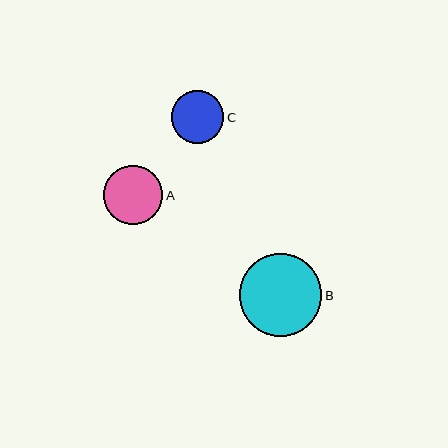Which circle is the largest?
Circle B is the largest with a size of approximately 83 pixels.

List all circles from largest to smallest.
From largest to smallest: B, A, C.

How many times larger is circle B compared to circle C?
Circle B is approximately 1.6 times the size of circle C.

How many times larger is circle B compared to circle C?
Circle B is approximately 1.6 times the size of circle C.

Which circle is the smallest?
Circle C is the smallest with a size of approximately 53 pixels.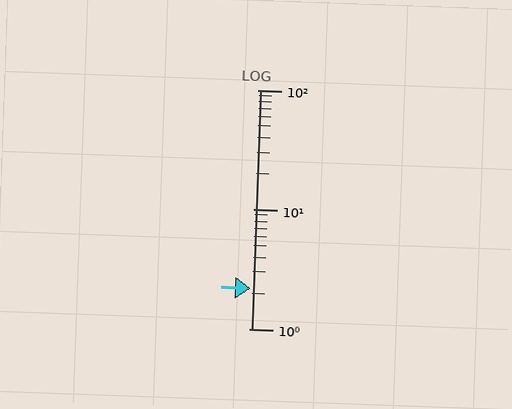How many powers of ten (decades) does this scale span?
The scale spans 2 decades, from 1 to 100.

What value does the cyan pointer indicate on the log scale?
The pointer indicates approximately 2.2.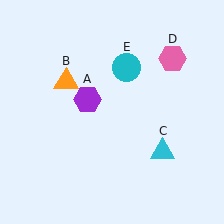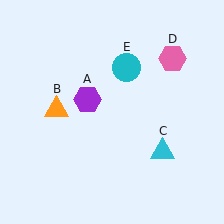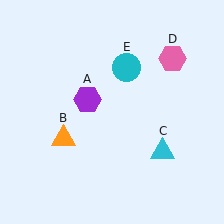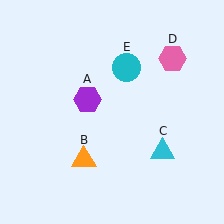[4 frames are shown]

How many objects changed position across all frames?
1 object changed position: orange triangle (object B).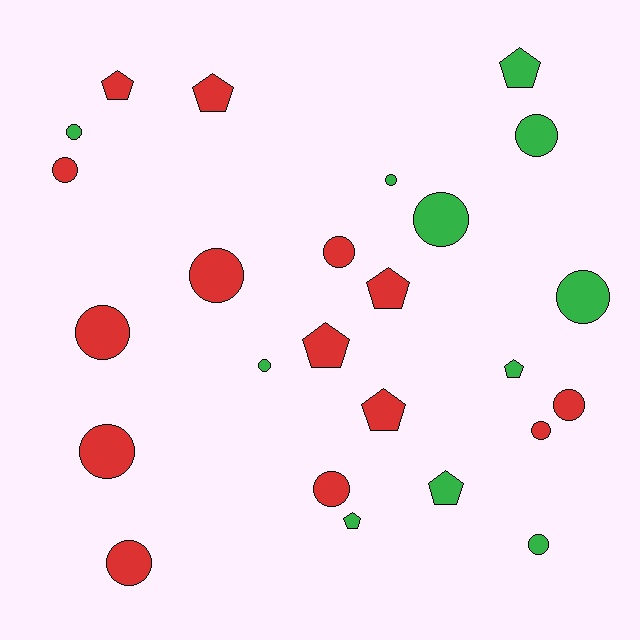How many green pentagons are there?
There are 4 green pentagons.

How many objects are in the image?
There are 25 objects.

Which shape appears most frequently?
Circle, with 16 objects.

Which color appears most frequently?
Red, with 14 objects.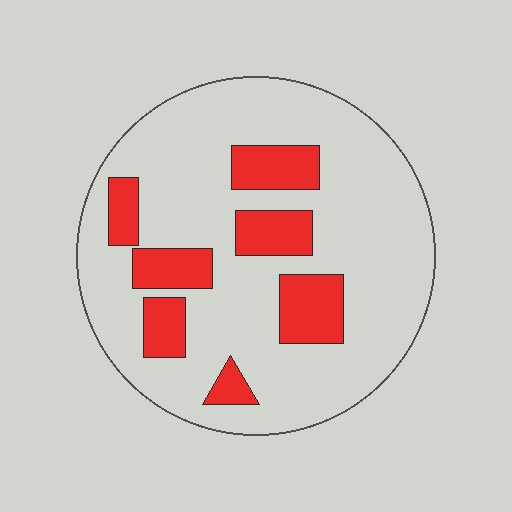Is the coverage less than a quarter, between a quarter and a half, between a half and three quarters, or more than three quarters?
Less than a quarter.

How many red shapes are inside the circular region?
7.